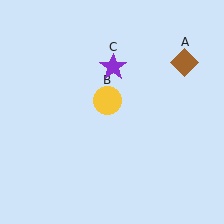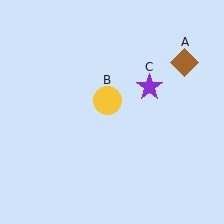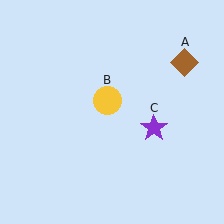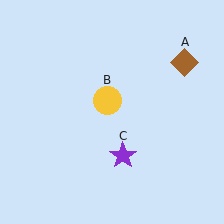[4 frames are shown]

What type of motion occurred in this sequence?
The purple star (object C) rotated clockwise around the center of the scene.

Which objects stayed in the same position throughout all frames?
Brown diamond (object A) and yellow circle (object B) remained stationary.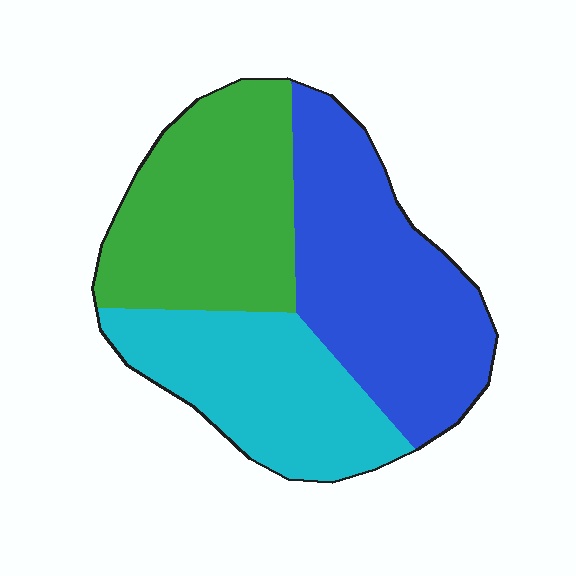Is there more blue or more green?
Blue.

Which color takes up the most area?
Blue, at roughly 40%.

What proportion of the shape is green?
Green takes up about one third (1/3) of the shape.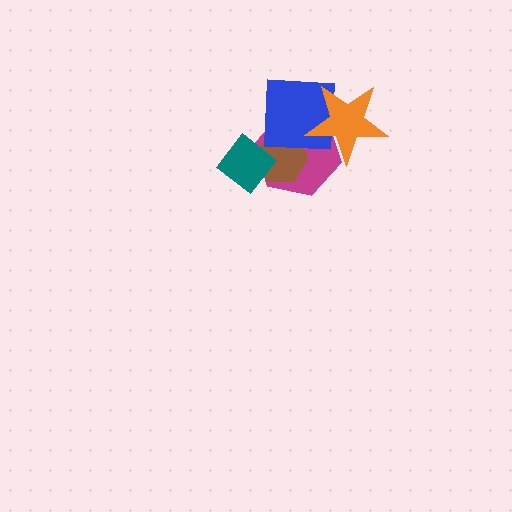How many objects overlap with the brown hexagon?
3 objects overlap with the brown hexagon.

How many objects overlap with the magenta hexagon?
4 objects overlap with the magenta hexagon.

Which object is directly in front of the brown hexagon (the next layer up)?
The teal diamond is directly in front of the brown hexagon.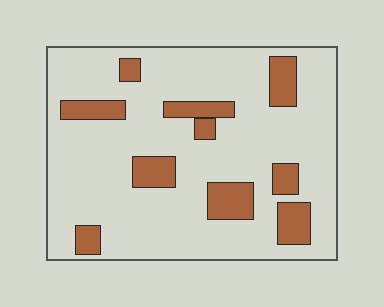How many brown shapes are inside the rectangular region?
10.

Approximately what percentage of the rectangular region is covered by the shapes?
Approximately 20%.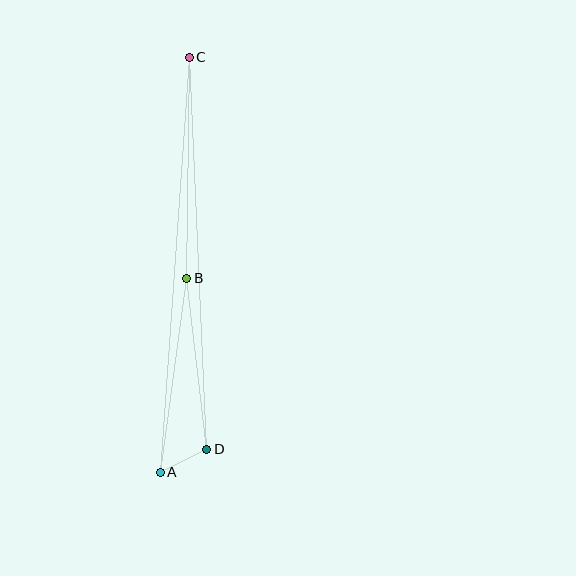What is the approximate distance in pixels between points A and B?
The distance between A and B is approximately 196 pixels.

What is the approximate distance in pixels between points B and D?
The distance between B and D is approximately 172 pixels.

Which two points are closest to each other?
Points A and D are closest to each other.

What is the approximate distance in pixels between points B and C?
The distance between B and C is approximately 221 pixels.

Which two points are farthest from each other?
Points A and C are farthest from each other.